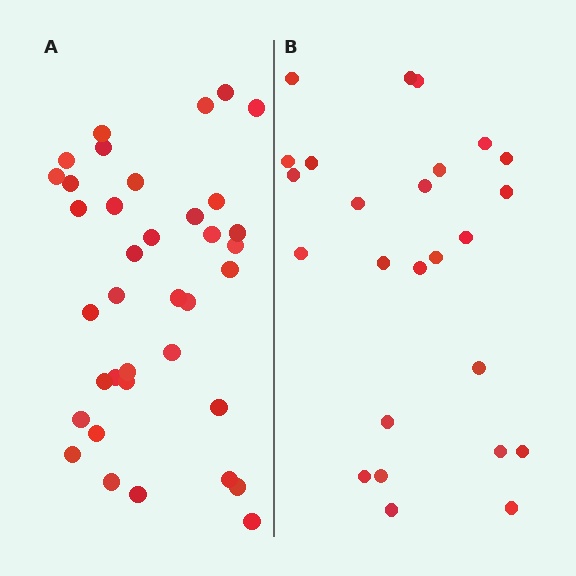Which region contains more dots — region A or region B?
Region A (the left region) has more dots.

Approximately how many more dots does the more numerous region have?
Region A has roughly 12 or so more dots than region B.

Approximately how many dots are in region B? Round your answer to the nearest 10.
About 20 dots. (The exact count is 25, which rounds to 20.)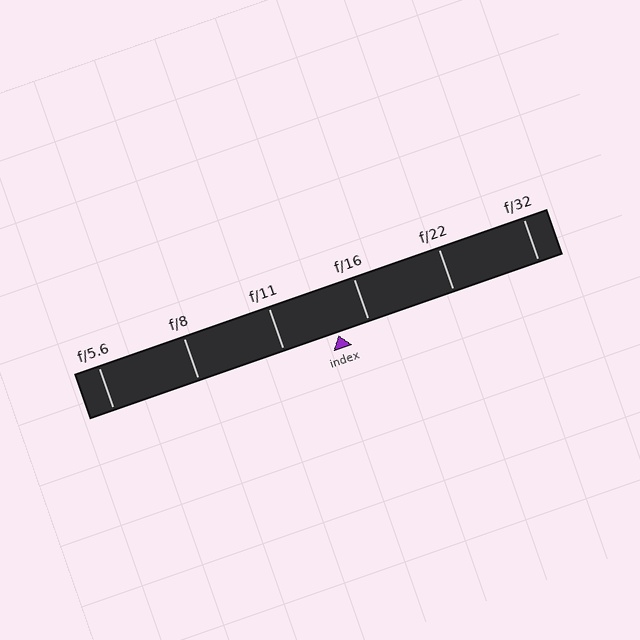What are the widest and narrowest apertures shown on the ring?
The widest aperture shown is f/5.6 and the narrowest is f/32.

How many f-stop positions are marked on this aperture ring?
There are 6 f-stop positions marked.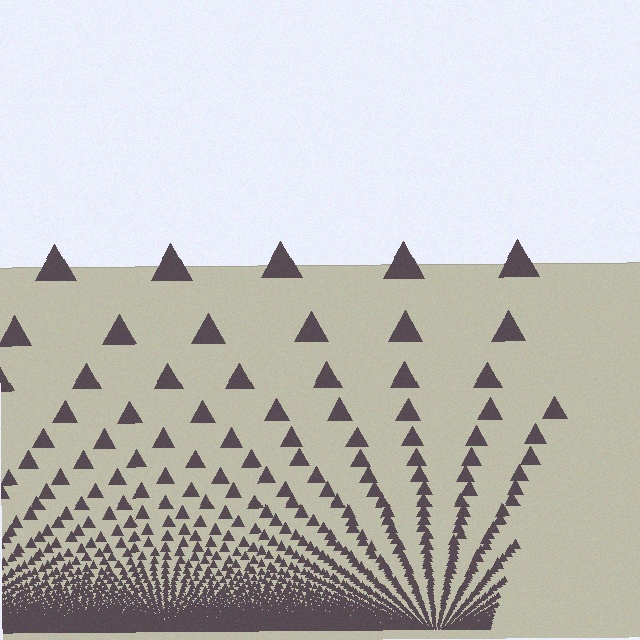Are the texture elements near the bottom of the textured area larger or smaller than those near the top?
Smaller. The gradient is inverted — elements near the bottom are smaller and denser.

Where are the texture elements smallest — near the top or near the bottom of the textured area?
Near the bottom.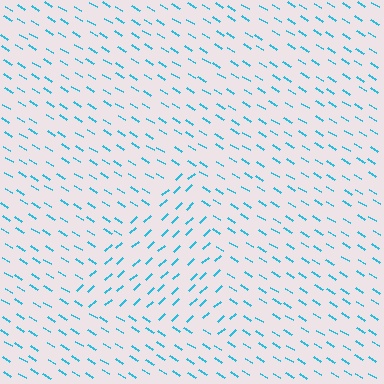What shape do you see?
I see a triangle.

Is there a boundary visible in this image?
Yes, there is a texture boundary formed by a change in line orientation.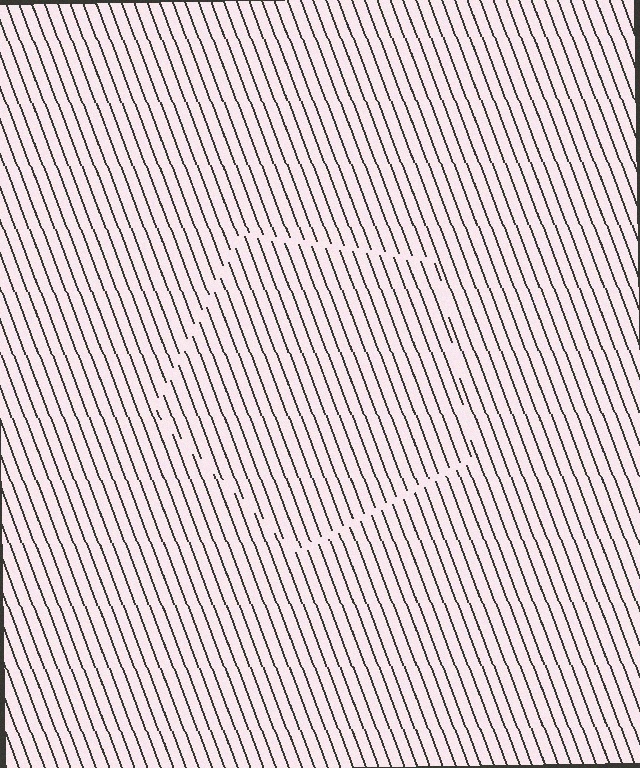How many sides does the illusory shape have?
5 sides — the line-ends trace a pentagon.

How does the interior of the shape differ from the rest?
The interior of the shape contains the same grating, shifted by half a period — the contour is defined by the phase discontinuity where line-ends from the inner and outer gratings abut.